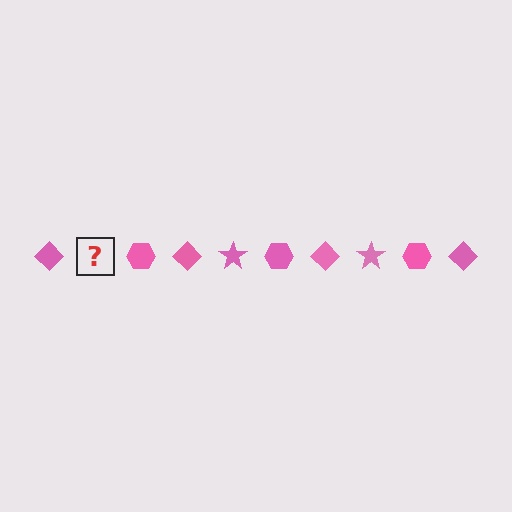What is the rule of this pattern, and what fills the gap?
The rule is that the pattern cycles through diamond, star, hexagon shapes in pink. The gap should be filled with a pink star.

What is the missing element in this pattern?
The missing element is a pink star.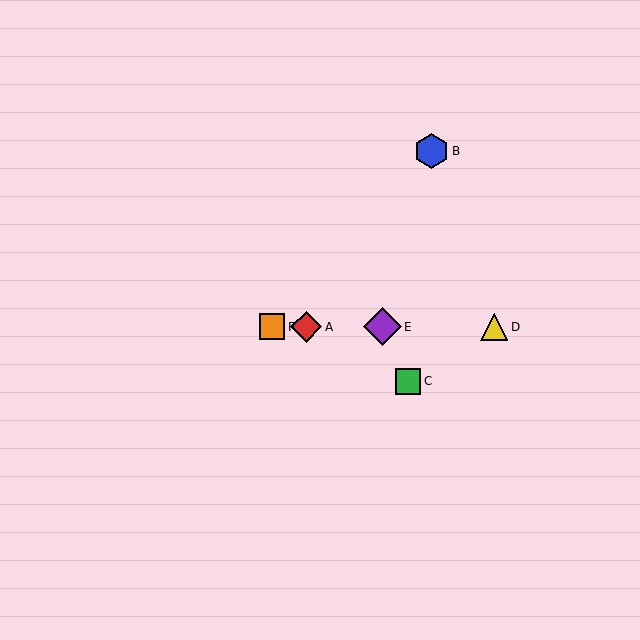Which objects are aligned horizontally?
Objects A, D, E, F are aligned horizontally.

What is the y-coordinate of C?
Object C is at y≈381.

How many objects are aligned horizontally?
4 objects (A, D, E, F) are aligned horizontally.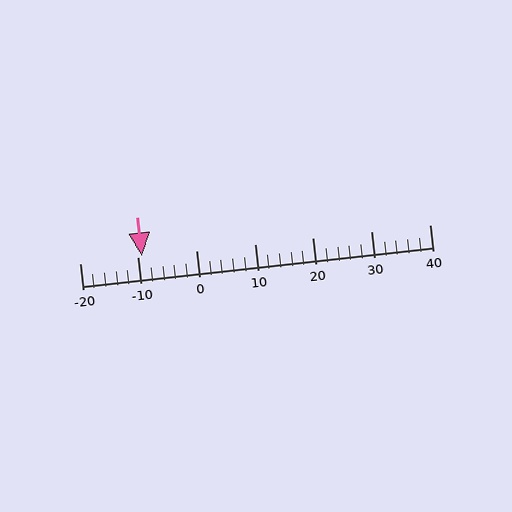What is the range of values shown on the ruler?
The ruler shows values from -20 to 40.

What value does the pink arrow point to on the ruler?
The pink arrow points to approximately -9.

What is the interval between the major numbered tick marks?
The major tick marks are spaced 10 units apart.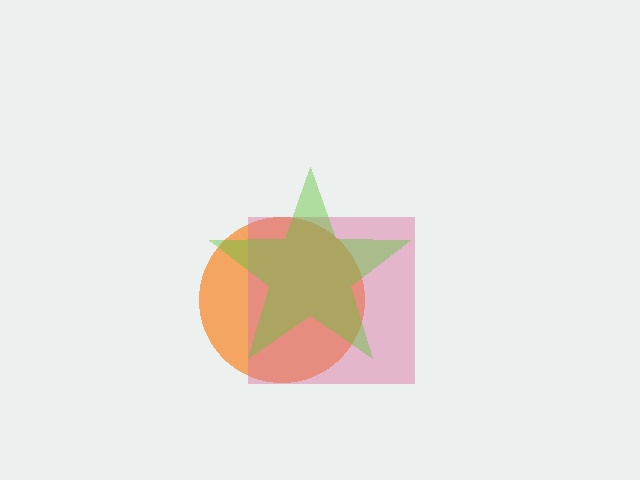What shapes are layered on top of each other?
The layered shapes are: an orange circle, a pink square, a lime star.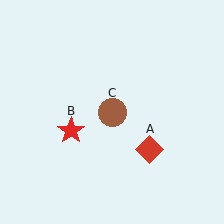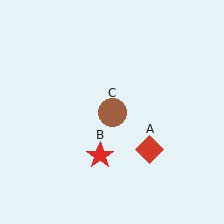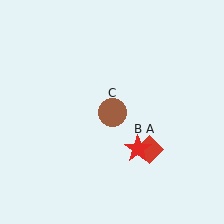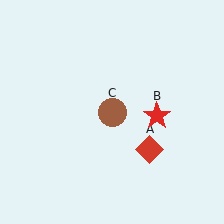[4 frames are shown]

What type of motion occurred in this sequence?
The red star (object B) rotated counterclockwise around the center of the scene.